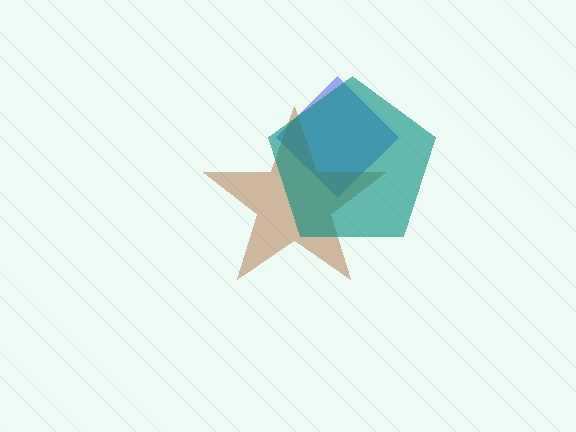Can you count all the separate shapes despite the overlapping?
Yes, there are 3 separate shapes.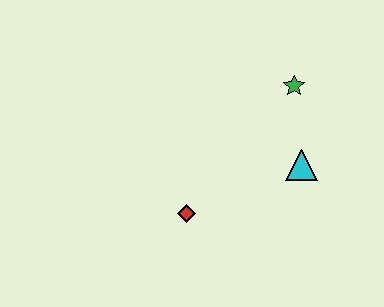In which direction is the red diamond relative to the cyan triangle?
The red diamond is to the left of the cyan triangle.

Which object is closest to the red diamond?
The cyan triangle is closest to the red diamond.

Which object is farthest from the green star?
The red diamond is farthest from the green star.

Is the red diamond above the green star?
No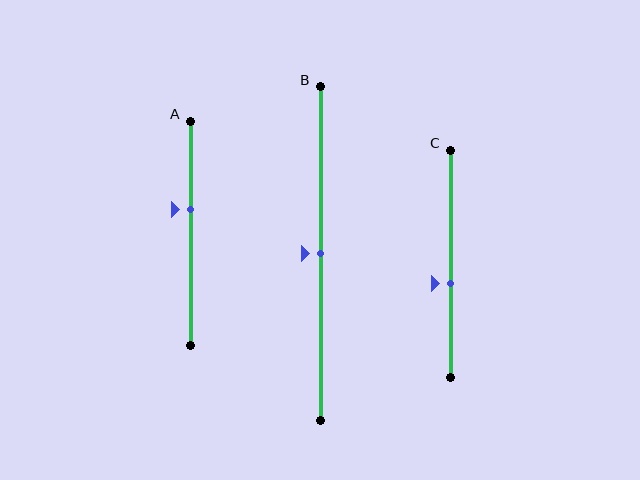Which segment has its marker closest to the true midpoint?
Segment B has its marker closest to the true midpoint.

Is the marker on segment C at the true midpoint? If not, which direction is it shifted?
No, the marker on segment C is shifted downward by about 8% of the segment length.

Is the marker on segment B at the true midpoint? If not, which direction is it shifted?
Yes, the marker on segment B is at the true midpoint.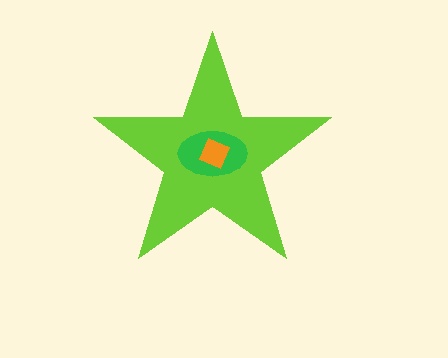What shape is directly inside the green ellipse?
The orange diamond.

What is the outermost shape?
The lime star.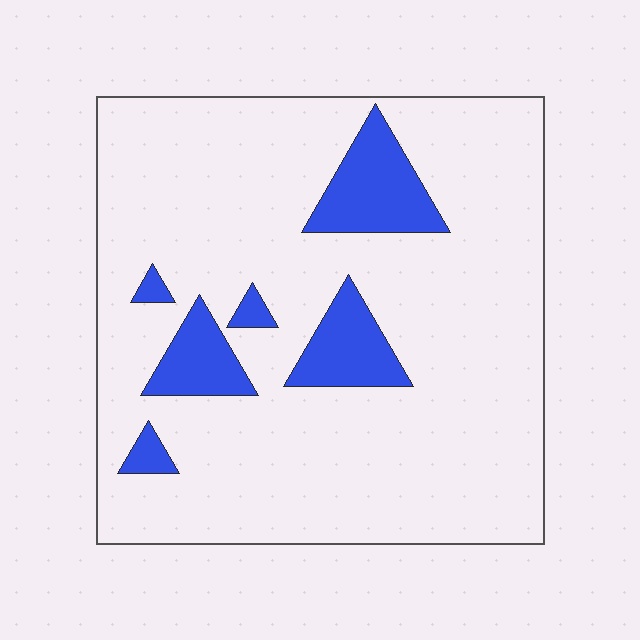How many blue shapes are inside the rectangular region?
6.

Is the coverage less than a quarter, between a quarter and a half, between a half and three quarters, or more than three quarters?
Less than a quarter.